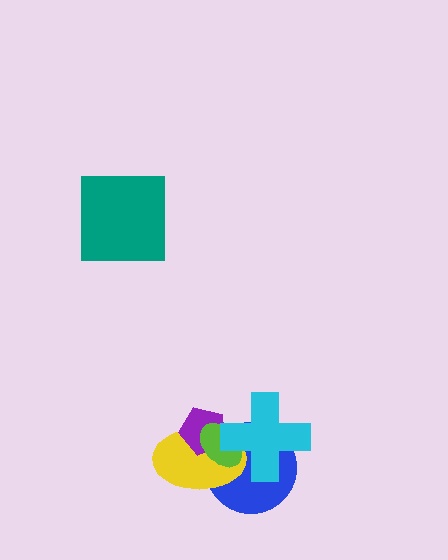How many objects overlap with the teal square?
0 objects overlap with the teal square.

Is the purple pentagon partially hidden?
Yes, it is partially covered by another shape.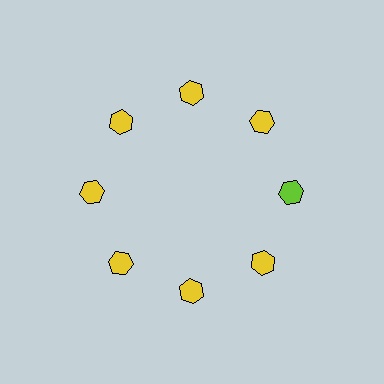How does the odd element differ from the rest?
It has a different color: lime instead of yellow.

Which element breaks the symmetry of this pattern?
The lime hexagon at roughly the 3 o'clock position breaks the symmetry. All other shapes are yellow hexagons.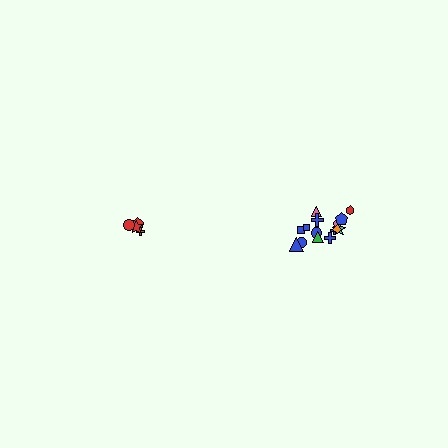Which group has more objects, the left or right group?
The right group.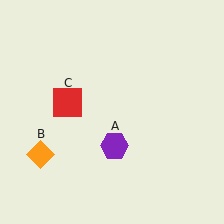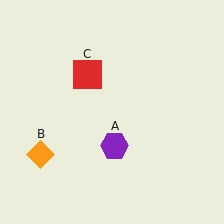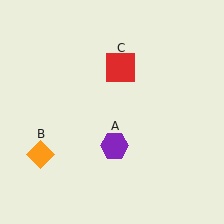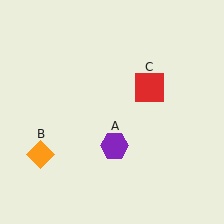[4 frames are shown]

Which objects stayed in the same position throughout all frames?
Purple hexagon (object A) and orange diamond (object B) remained stationary.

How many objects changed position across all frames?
1 object changed position: red square (object C).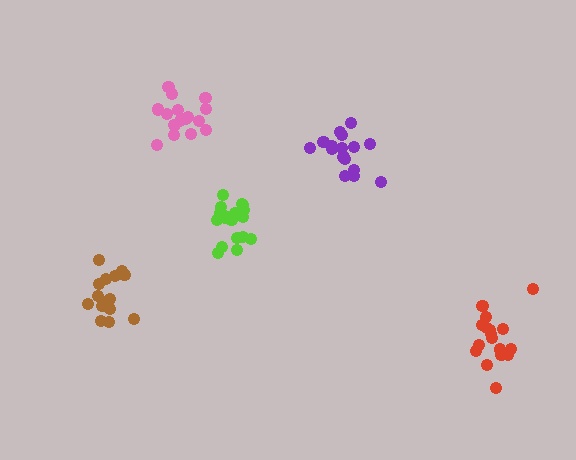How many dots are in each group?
Group 1: 15 dots, Group 2: 19 dots, Group 3: 17 dots, Group 4: 16 dots, Group 5: 17 dots (84 total).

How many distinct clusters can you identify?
There are 5 distinct clusters.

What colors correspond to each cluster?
The clusters are colored: brown, lime, pink, purple, red.